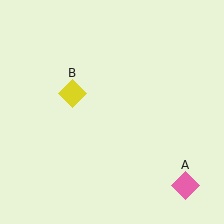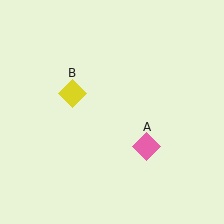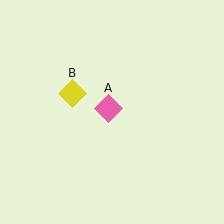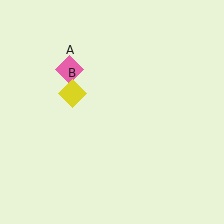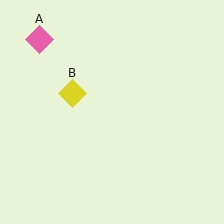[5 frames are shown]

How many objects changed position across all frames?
1 object changed position: pink diamond (object A).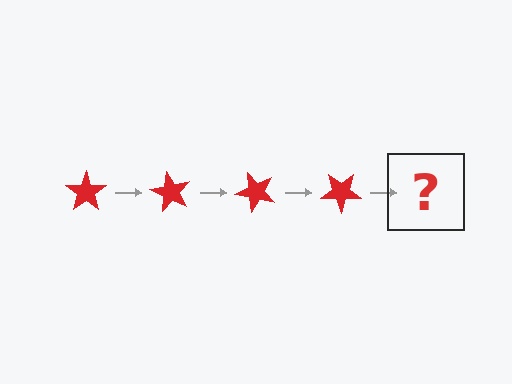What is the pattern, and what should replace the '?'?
The pattern is that the star rotates 60 degrees each step. The '?' should be a red star rotated 240 degrees.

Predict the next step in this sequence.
The next step is a red star rotated 240 degrees.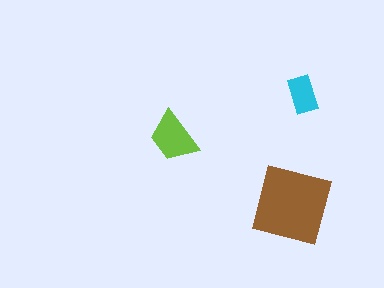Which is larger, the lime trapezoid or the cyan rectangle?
The lime trapezoid.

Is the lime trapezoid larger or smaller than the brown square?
Smaller.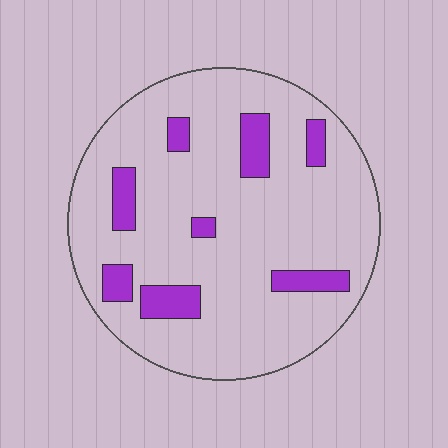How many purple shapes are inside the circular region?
8.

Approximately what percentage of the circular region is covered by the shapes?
Approximately 15%.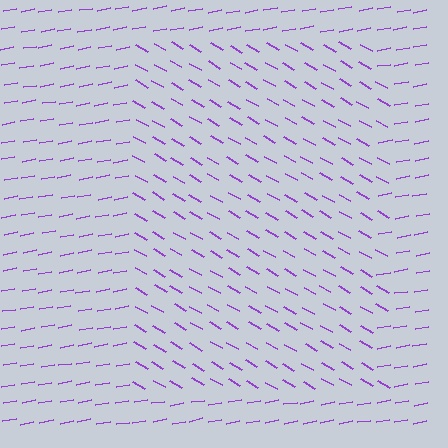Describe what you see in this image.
The image is filled with small purple line segments. A rectangle region in the image has lines oriented differently from the surrounding lines, creating a visible texture boundary.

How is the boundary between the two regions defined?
The boundary is defined purely by a change in line orientation (approximately 40 degrees difference). All lines are the same color and thickness.